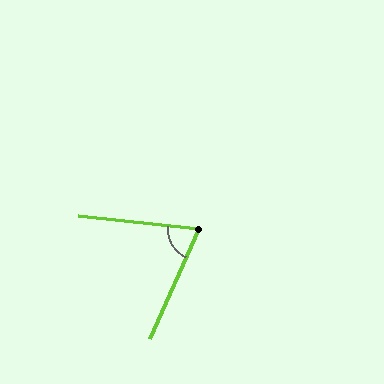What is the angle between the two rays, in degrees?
Approximately 72 degrees.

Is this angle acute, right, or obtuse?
It is acute.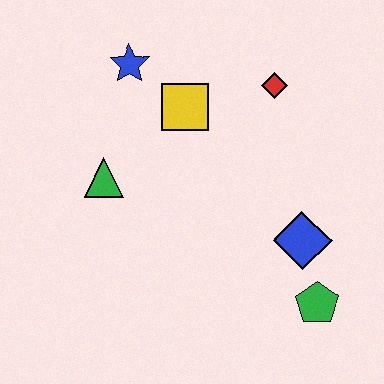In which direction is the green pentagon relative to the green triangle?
The green pentagon is to the right of the green triangle.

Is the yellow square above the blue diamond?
Yes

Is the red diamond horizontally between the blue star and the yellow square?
No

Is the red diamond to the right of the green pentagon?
No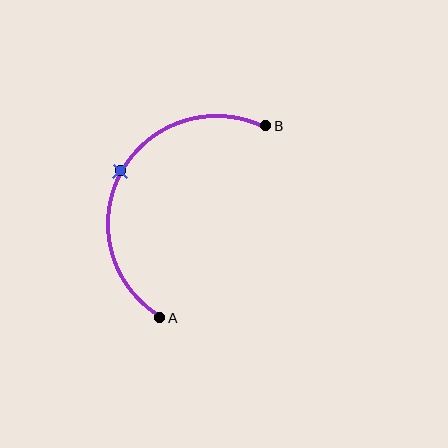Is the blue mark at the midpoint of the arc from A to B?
Yes. The blue mark lies on the arc at equal arc-length from both A and B — it is the arc midpoint.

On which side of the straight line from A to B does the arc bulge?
The arc bulges to the left of the straight line connecting A and B.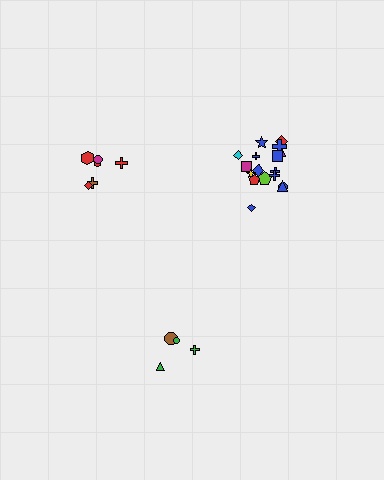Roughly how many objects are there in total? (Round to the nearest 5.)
Roughly 30 objects in total.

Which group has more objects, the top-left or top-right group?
The top-right group.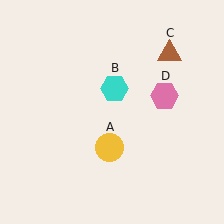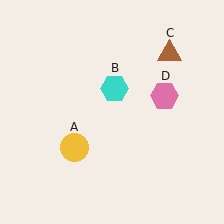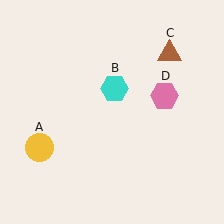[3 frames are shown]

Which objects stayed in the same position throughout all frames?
Cyan hexagon (object B) and brown triangle (object C) and pink hexagon (object D) remained stationary.